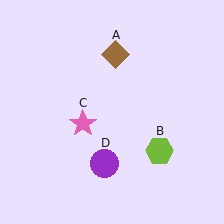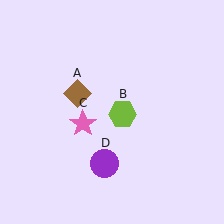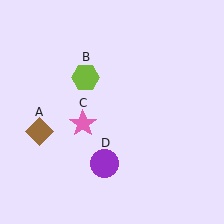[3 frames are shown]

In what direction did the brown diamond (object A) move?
The brown diamond (object A) moved down and to the left.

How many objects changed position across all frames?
2 objects changed position: brown diamond (object A), lime hexagon (object B).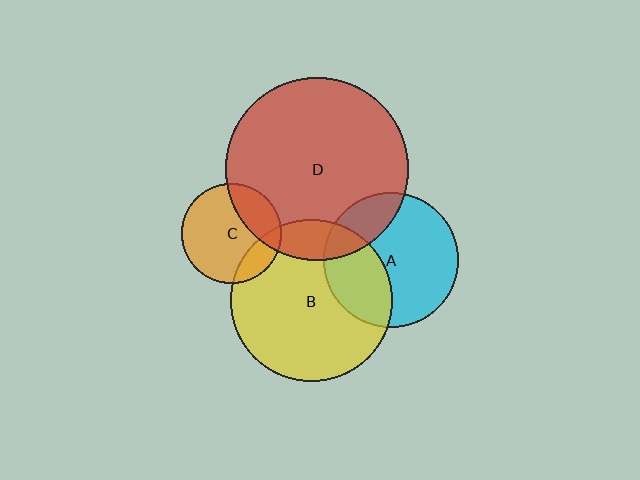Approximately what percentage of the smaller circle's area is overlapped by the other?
Approximately 15%.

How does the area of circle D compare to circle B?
Approximately 1.3 times.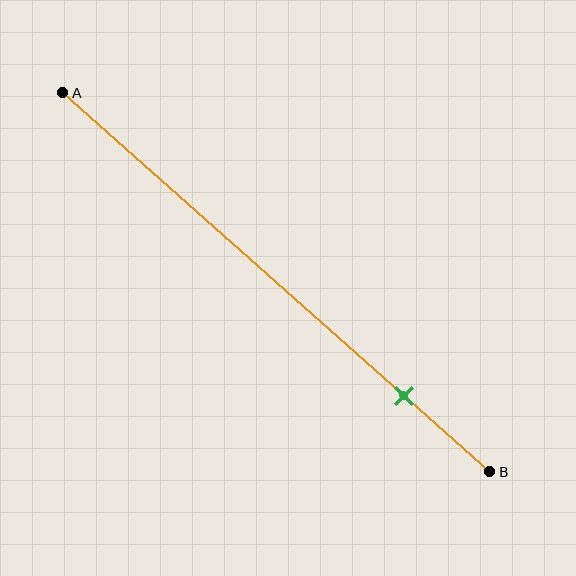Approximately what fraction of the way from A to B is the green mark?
The green mark is approximately 80% of the way from A to B.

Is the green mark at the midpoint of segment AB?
No, the mark is at about 80% from A, not at the 50% midpoint.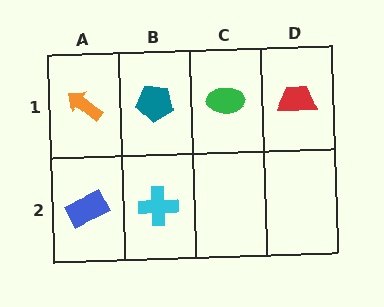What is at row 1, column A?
An orange arrow.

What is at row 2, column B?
A cyan cross.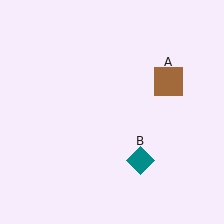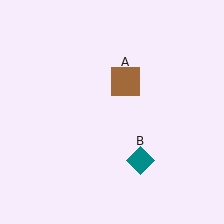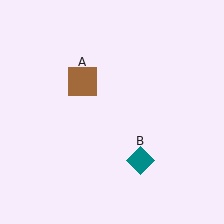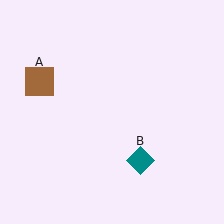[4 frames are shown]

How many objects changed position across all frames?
1 object changed position: brown square (object A).